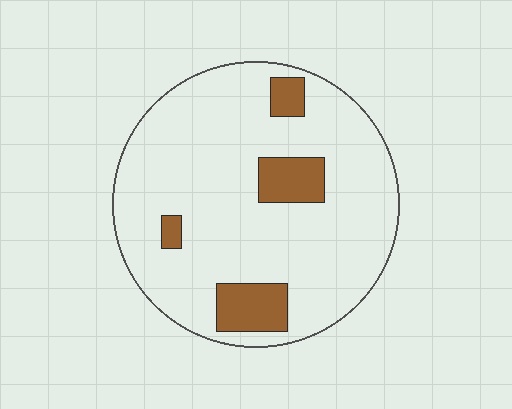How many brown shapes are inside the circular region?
4.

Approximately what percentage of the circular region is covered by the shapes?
Approximately 15%.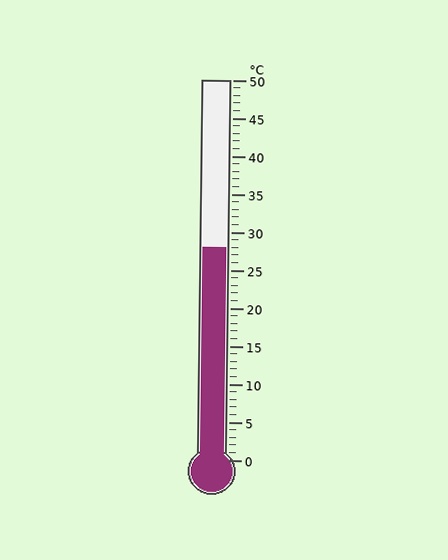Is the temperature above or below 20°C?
The temperature is above 20°C.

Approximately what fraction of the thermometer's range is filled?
The thermometer is filled to approximately 55% of its range.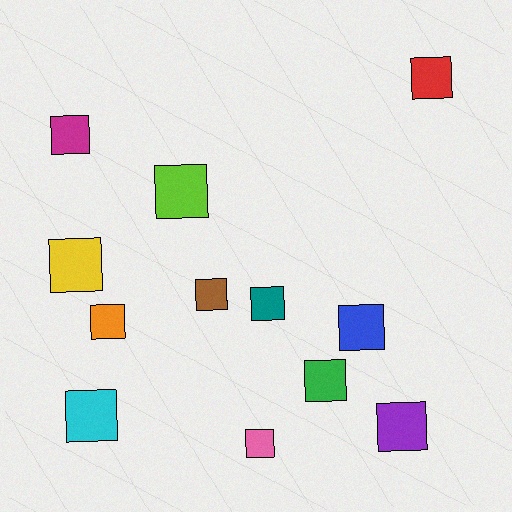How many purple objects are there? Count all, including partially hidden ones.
There is 1 purple object.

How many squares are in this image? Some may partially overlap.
There are 12 squares.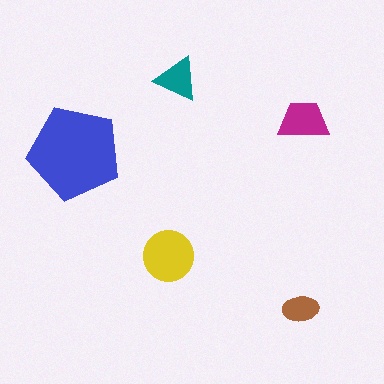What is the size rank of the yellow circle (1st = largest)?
2nd.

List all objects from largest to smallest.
The blue pentagon, the yellow circle, the magenta trapezoid, the teal triangle, the brown ellipse.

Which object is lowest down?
The brown ellipse is bottommost.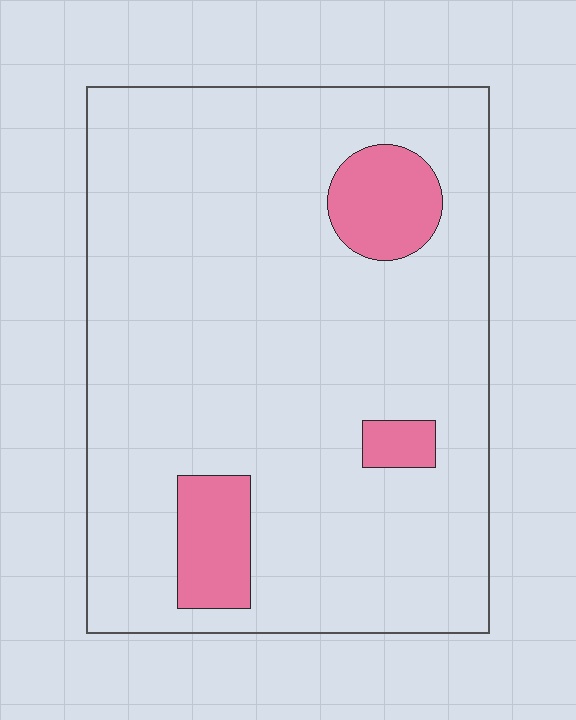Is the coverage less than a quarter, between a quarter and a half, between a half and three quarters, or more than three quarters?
Less than a quarter.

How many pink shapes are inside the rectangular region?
3.